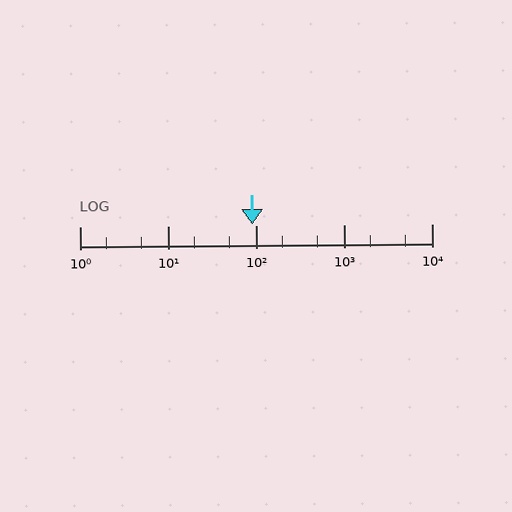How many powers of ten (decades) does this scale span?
The scale spans 4 decades, from 1 to 10000.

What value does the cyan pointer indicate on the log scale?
The pointer indicates approximately 91.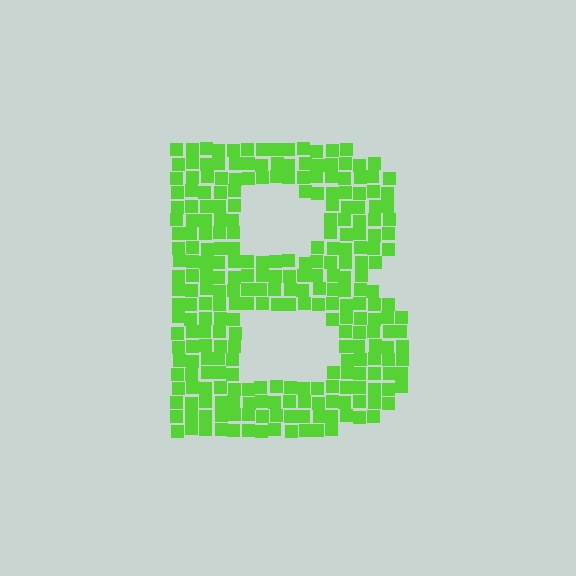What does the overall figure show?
The overall figure shows the letter B.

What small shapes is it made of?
It is made of small squares.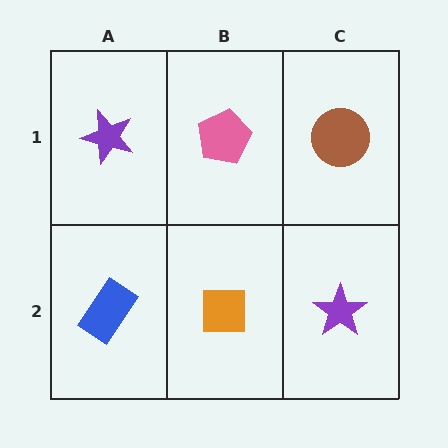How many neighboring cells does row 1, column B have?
3.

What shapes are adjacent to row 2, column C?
A brown circle (row 1, column C), an orange square (row 2, column B).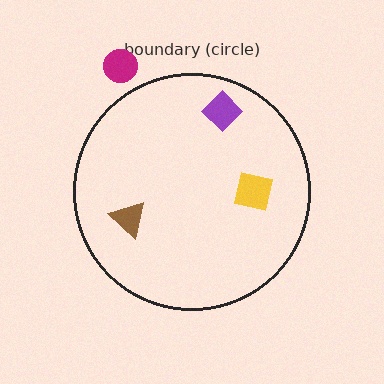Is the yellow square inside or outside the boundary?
Inside.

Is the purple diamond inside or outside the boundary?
Inside.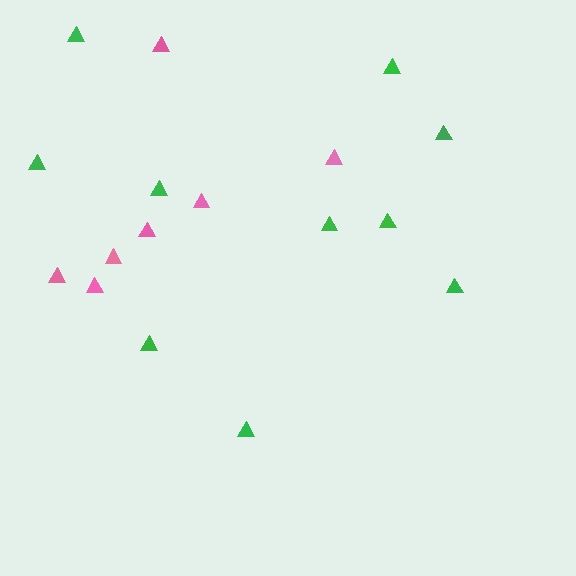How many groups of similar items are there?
There are 2 groups: one group of pink triangles (7) and one group of green triangles (10).